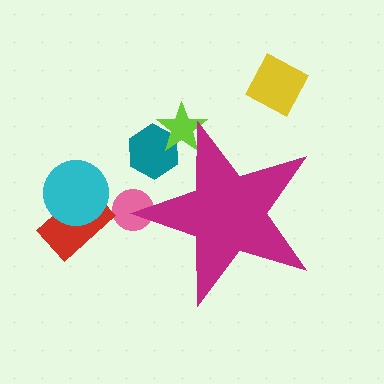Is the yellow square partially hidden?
No, the yellow square is fully visible.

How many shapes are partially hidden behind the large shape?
3 shapes are partially hidden.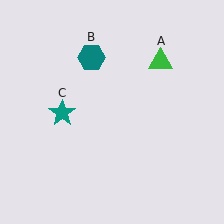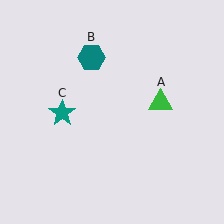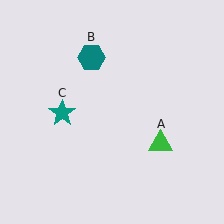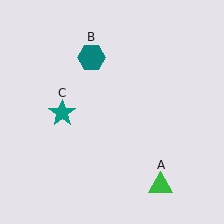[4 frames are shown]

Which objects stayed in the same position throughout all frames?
Teal hexagon (object B) and teal star (object C) remained stationary.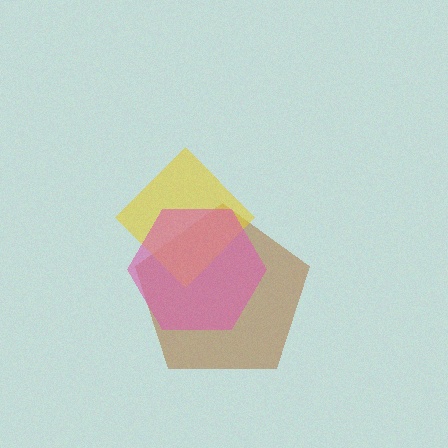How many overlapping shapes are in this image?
There are 3 overlapping shapes in the image.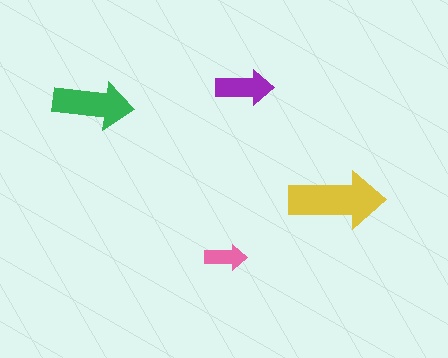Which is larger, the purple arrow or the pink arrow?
The purple one.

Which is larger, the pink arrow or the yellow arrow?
The yellow one.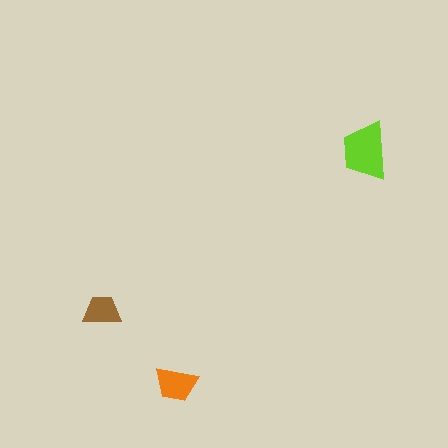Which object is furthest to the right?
The lime trapezoid is rightmost.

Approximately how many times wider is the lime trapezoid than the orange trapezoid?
About 1.5 times wider.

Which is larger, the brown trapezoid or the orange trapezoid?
The orange one.